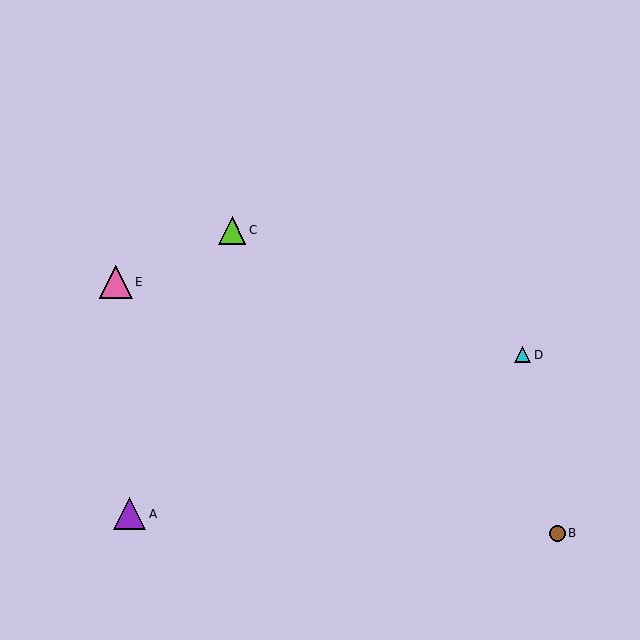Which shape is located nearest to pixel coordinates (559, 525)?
The brown circle (labeled B) at (557, 533) is nearest to that location.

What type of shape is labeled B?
Shape B is a brown circle.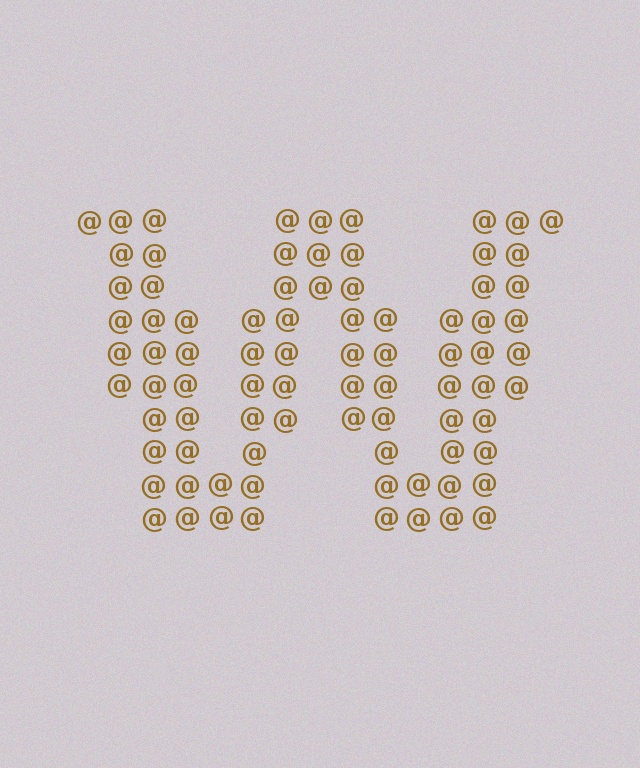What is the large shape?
The large shape is the letter W.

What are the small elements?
The small elements are at signs.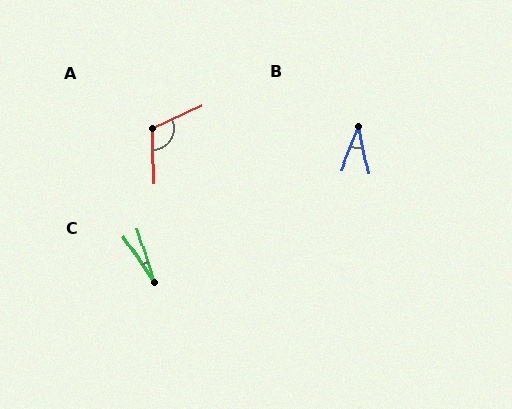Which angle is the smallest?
C, at approximately 16 degrees.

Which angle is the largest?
A, at approximately 114 degrees.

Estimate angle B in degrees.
Approximately 34 degrees.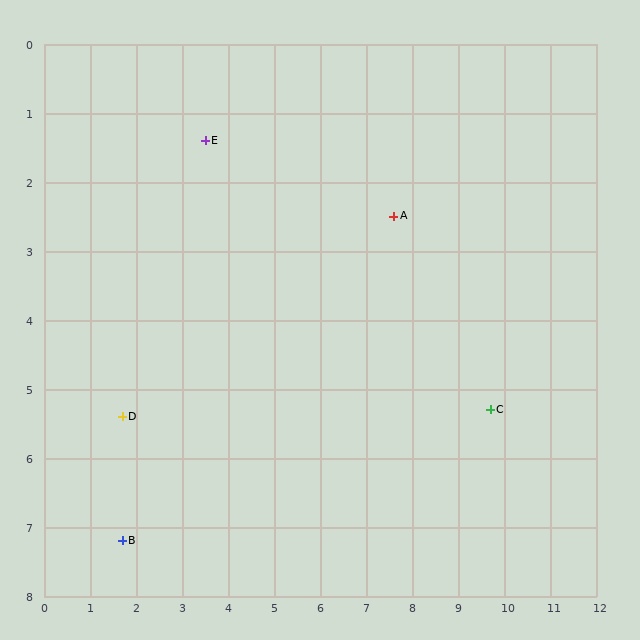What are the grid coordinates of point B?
Point B is at approximately (1.7, 7.2).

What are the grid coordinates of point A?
Point A is at approximately (7.6, 2.5).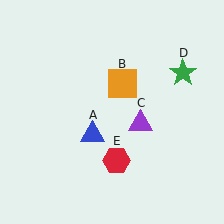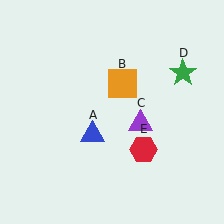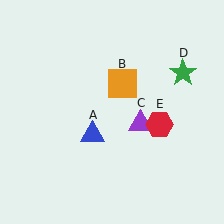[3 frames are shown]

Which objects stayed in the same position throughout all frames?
Blue triangle (object A) and orange square (object B) and purple triangle (object C) and green star (object D) remained stationary.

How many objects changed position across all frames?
1 object changed position: red hexagon (object E).